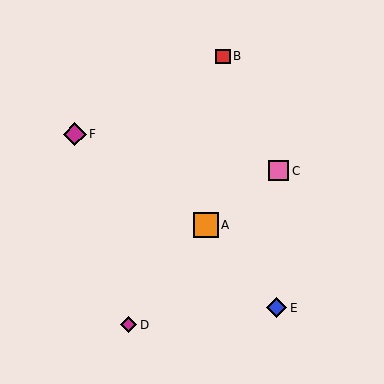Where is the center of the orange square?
The center of the orange square is at (206, 225).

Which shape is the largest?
The orange square (labeled A) is the largest.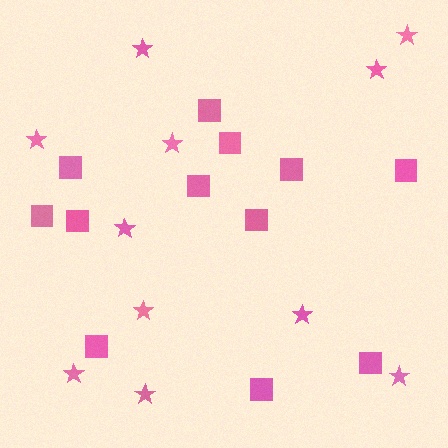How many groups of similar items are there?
There are 2 groups: one group of squares (12) and one group of stars (11).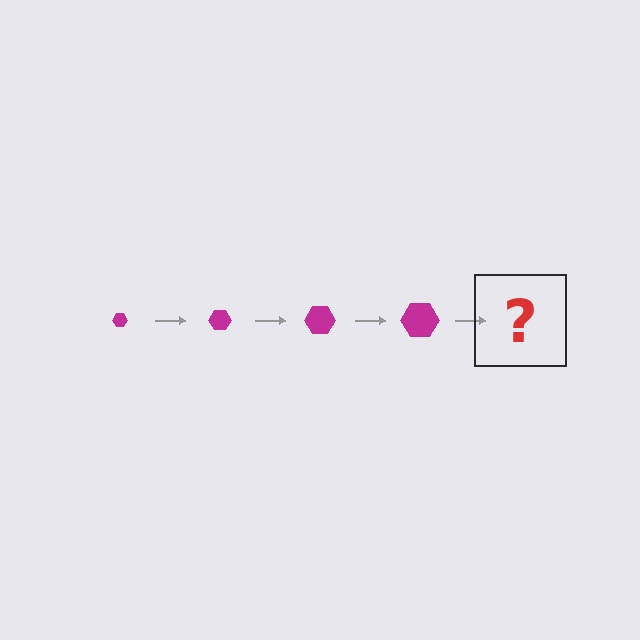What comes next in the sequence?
The next element should be a magenta hexagon, larger than the previous one.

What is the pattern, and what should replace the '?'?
The pattern is that the hexagon gets progressively larger each step. The '?' should be a magenta hexagon, larger than the previous one.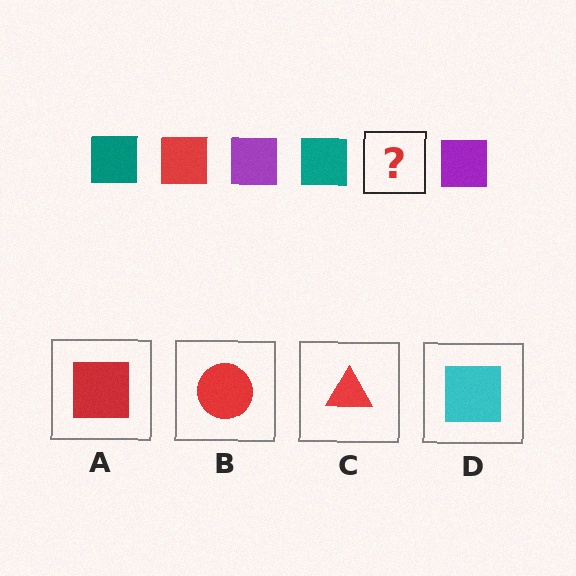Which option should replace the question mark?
Option A.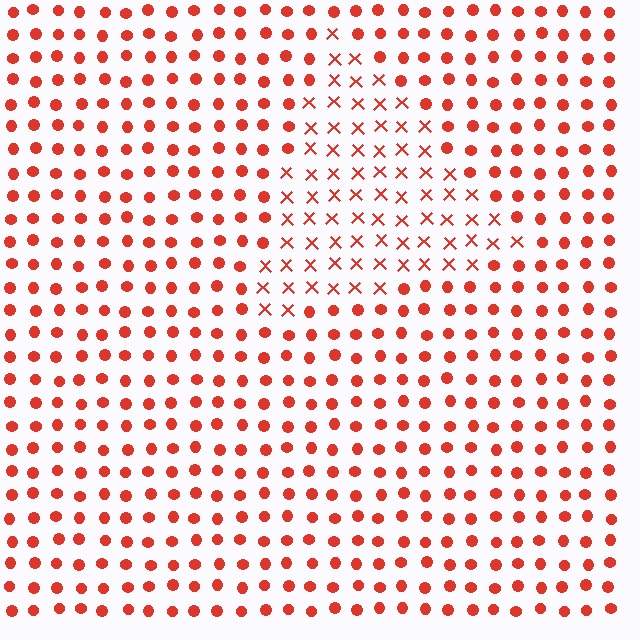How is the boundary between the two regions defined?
The boundary is defined by a change in element shape: X marks inside vs. circles outside. All elements share the same color and spacing.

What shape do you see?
I see a triangle.